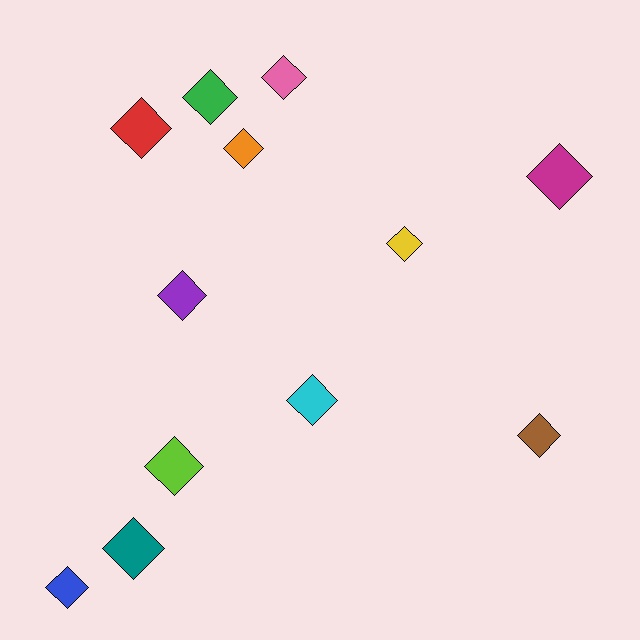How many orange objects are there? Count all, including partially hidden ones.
There is 1 orange object.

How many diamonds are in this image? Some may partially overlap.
There are 12 diamonds.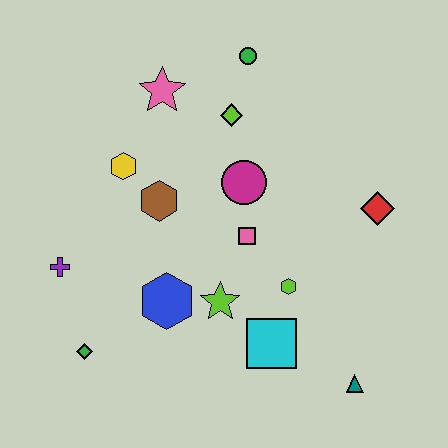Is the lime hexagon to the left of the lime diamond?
No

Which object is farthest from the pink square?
The green diamond is farthest from the pink square.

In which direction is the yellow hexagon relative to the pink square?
The yellow hexagon is to the left of the pink square.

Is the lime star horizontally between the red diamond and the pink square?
No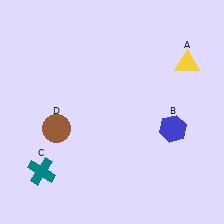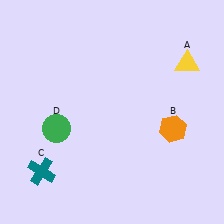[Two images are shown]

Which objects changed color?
B changed from blue to orange. D changed from brown to green.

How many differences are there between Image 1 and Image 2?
There are 2 differences between the two images.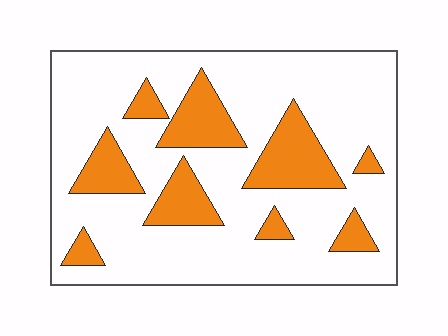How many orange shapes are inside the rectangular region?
9.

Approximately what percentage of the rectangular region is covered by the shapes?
Approximately 25%.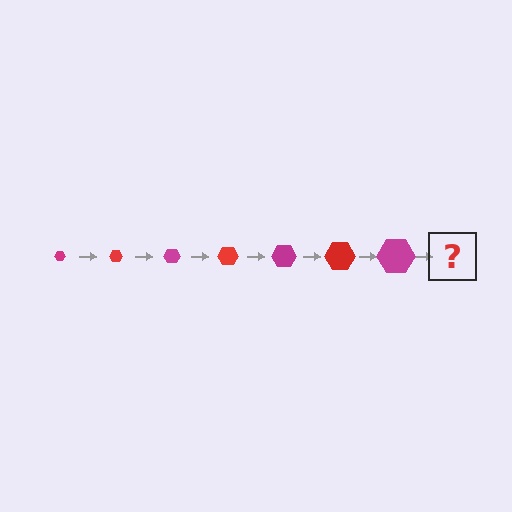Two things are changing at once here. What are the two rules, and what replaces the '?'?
The two rules are that the hexagon grows larger each step and the color cycles through magenta and red. The '?' should be a red hexagon, larger than the previous one.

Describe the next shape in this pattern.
It should be a red hexagon, larger than the previous one.